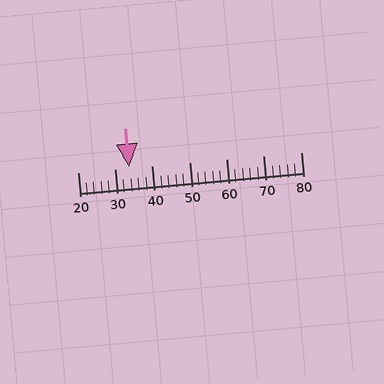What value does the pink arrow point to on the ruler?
The pink arrow points to approximately 34.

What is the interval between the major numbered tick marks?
The major tick marks are spaced 10 units apart.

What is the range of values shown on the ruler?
The ruler shows values from 20 to 80.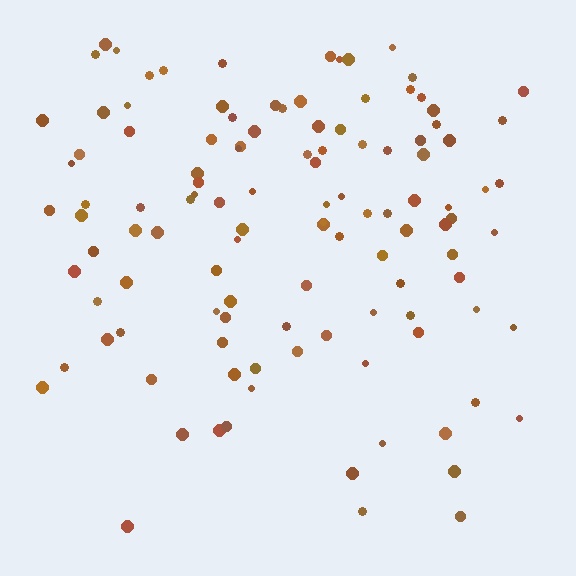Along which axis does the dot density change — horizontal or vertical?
Vertical.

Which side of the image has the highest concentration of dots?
The top.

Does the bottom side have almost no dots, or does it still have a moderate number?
Still a moderate number, just noticeably fewer than the top.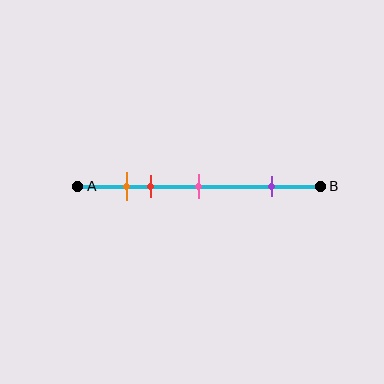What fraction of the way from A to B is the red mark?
The red mark is approximately 30% (0.3) of the way from A to B.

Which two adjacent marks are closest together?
The orange and red marks are the closest adjacent pair.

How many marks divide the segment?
There are 4 marks dividing the segment.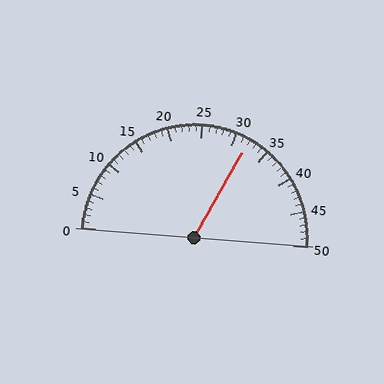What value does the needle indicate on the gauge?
The needle indicates approximately 32.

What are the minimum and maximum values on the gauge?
The gauge ranges from 0 to 50.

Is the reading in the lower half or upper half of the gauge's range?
The reading is in the upper half of the range (0 to 50).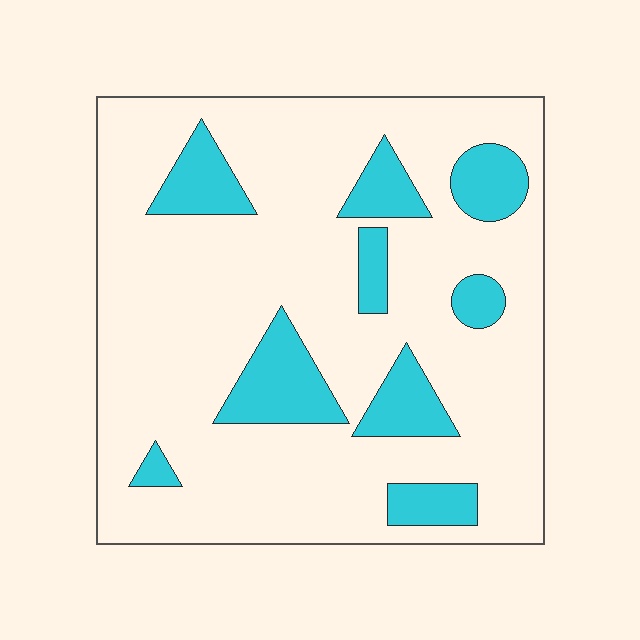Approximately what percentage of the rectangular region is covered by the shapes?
Approximately 20%.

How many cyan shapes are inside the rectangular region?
9.